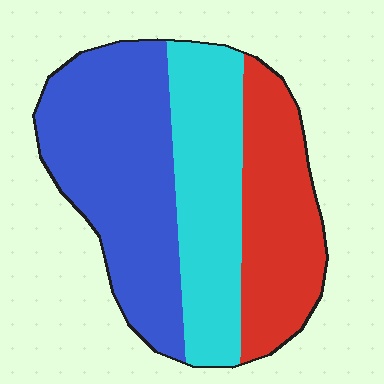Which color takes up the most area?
Blue, at roughly 40%.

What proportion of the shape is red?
Red takes up between a sixth and a third of the shape.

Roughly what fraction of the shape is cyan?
Cyan covers roughly 30% of the shape.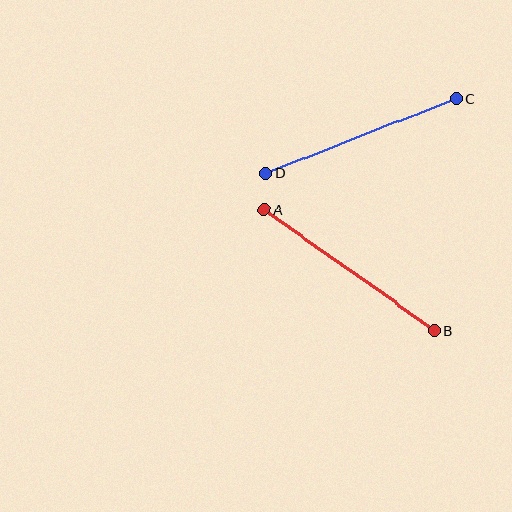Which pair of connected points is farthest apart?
Points A and B are farthest apart.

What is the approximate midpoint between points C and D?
The midpoint is at approximately (361, 136) pixels.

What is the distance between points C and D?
The distance is approximately 204 pixels.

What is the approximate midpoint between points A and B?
The midpoint is at approximately (349, 270) pixels.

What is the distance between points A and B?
The distance is approximately 209 pixels.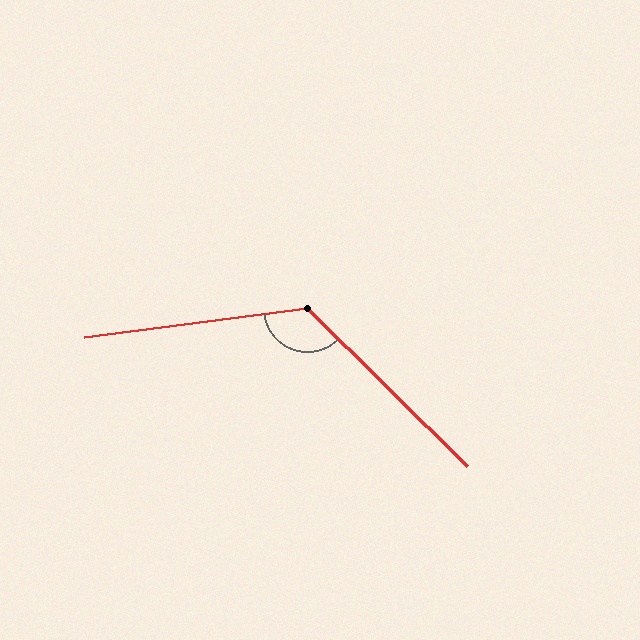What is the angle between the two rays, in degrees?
Approximately 128 degrees.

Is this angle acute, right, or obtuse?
It is obtuse.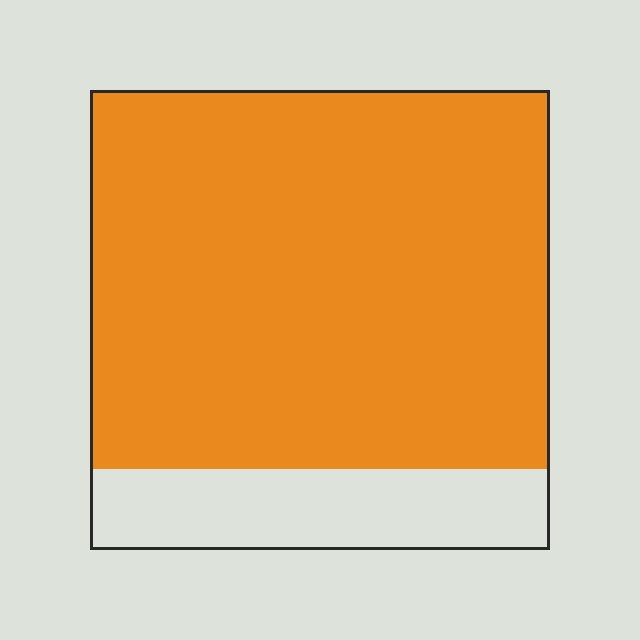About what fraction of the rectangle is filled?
About five sixths (5/6).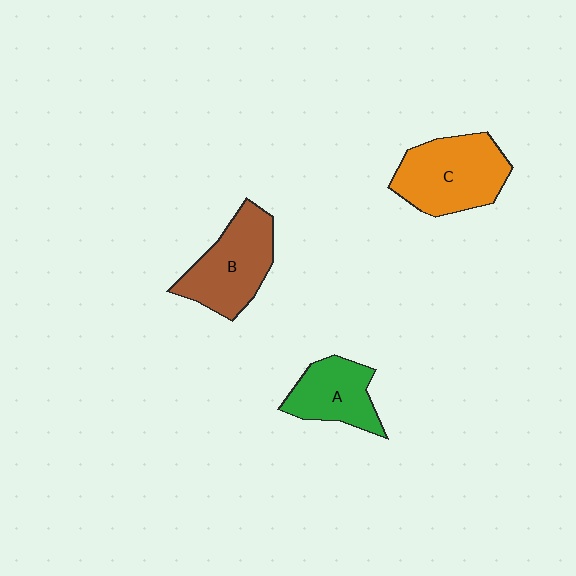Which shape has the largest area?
Shape C (orange).